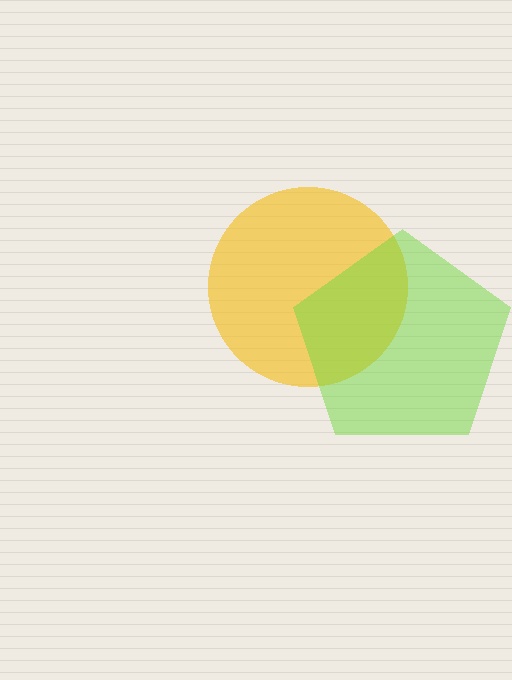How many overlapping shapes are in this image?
There are 2 overlapping shapes in the image.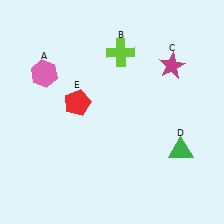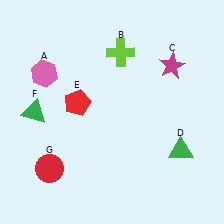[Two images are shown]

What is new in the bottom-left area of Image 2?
A red circle (G) was added in the bottom-left area of Image 2.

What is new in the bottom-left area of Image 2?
A green triangle (F) was added in the bottom-left area of Image 2.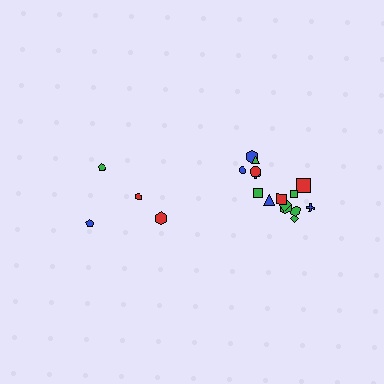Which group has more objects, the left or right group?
The right group.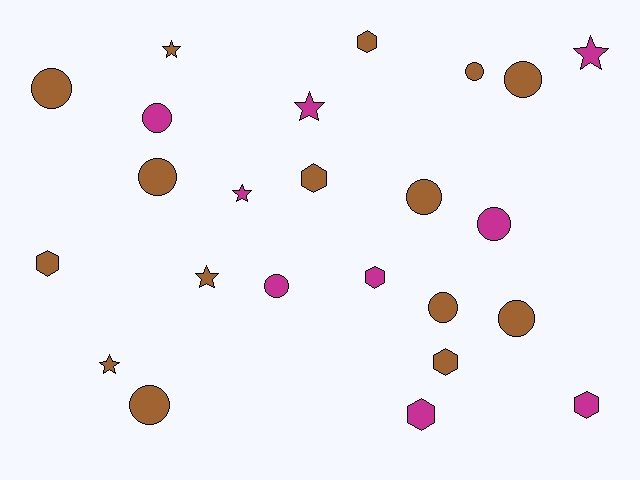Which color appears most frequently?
Brown, with 15 objects.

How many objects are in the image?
There are 24 objects.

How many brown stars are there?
There are 3 brown stars.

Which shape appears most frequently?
Circle, with 11 objects.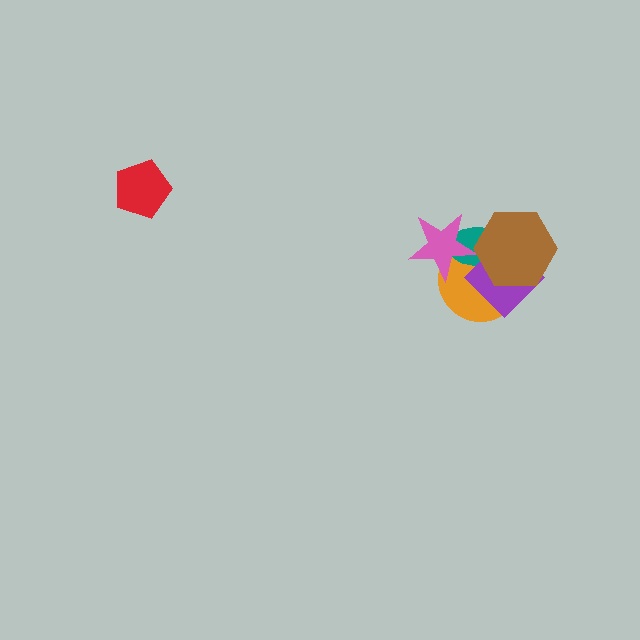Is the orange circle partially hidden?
Yes, it is partially covered by another shape.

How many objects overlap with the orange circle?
4 objects overlap with the orange circle.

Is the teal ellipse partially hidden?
Yes, it is partially covered by another shape.